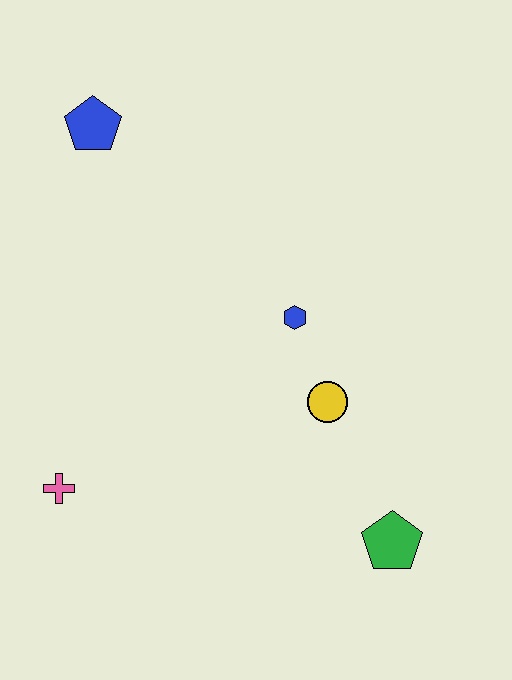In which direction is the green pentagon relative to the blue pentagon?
The green pentagon is below the blue pentagon.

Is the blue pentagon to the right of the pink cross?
Yes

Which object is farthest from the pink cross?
The blue pentagon is farthest from the pink cross.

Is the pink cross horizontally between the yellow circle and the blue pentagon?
No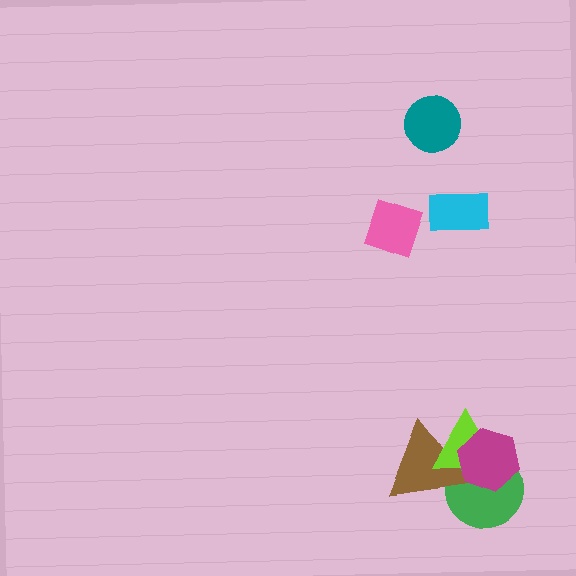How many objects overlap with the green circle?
3 objects overlap with the green circle.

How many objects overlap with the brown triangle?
3 objects overlap with the brown triangle.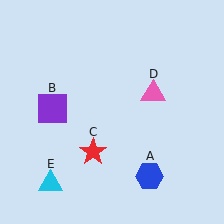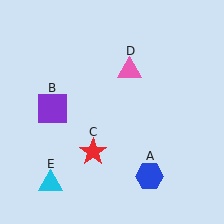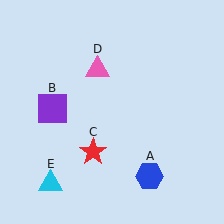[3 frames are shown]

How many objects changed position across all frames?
1 object changed position: pink triangle (object D).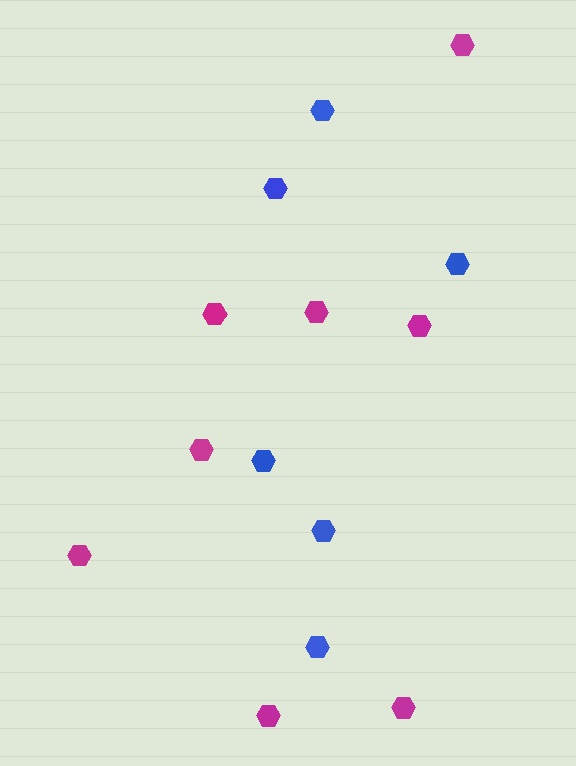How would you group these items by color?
There are 2 groups: one group of magenta hexagons (8) and one group of blue hexagons (6).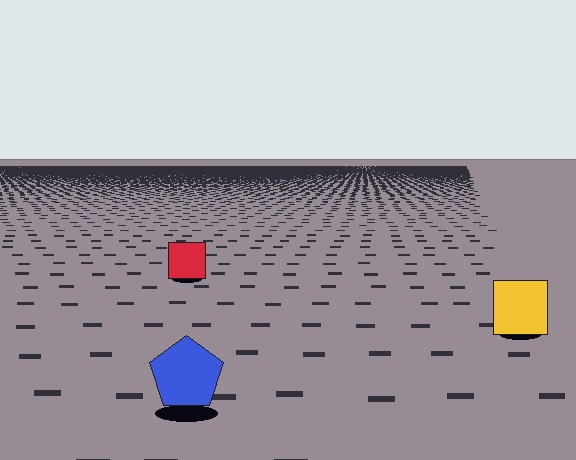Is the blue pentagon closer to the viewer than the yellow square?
Yes. The blue pentagon is closer — you can tell from the texture gradient: the ground texture is coarser near it.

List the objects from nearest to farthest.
From nearest to farthest: the blue pentagon, the yellow square, the red square.